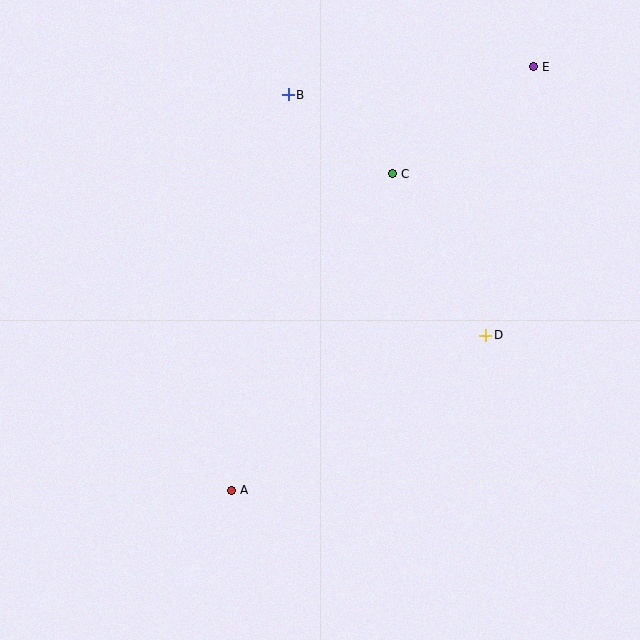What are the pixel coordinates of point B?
Point B is at (288, 95).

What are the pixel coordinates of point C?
Point C is at (393, 174).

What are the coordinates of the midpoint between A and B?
The midpoint between A and B is at (260, 292).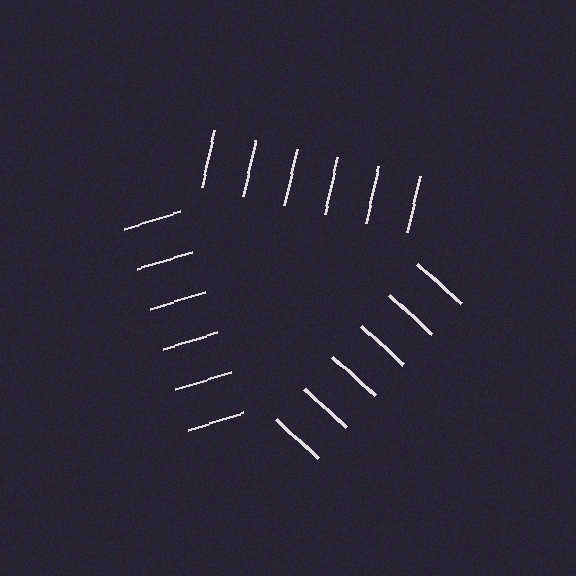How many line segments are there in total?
18 — 6 along each of the 3 edges.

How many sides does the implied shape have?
3 sides — the line-ends trace a triangle.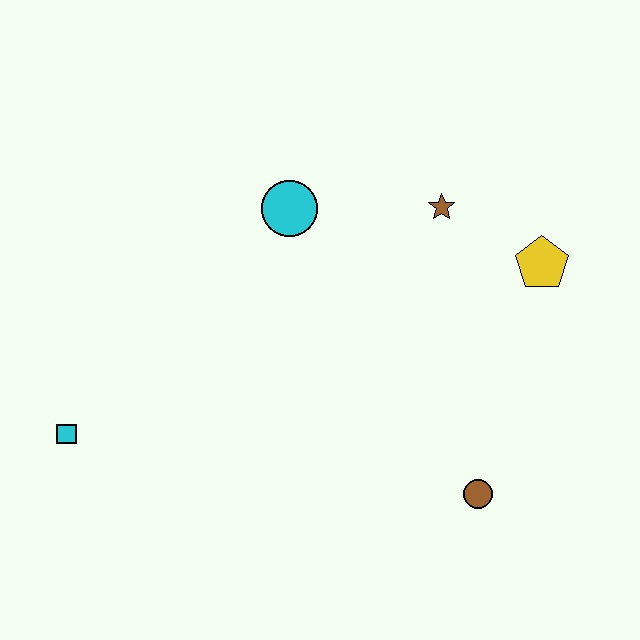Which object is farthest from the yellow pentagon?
The cyan square is farthest from the yellow pentagon.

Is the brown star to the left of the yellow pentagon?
Yes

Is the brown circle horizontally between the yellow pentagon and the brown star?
Yes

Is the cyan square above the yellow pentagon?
No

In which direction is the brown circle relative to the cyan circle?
The brown circle is below the cyan circle.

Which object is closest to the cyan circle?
The brown star is closest to the cyan circle.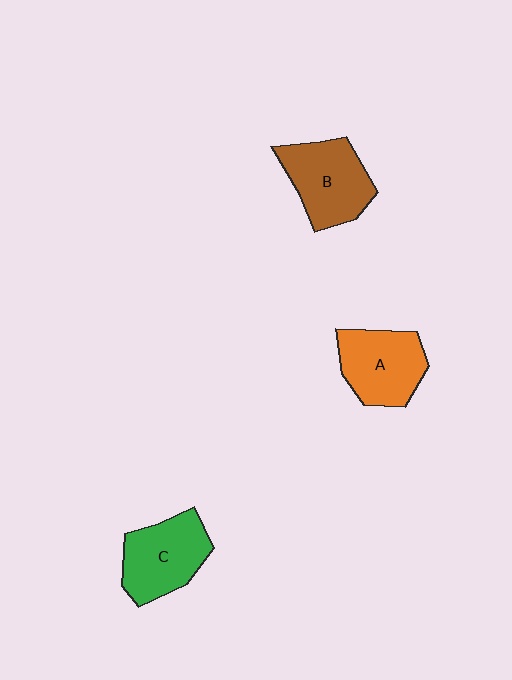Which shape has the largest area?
Shape B (brown).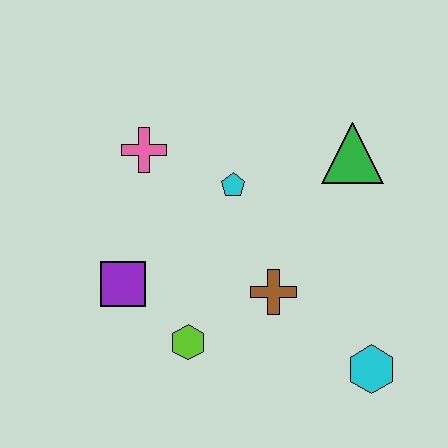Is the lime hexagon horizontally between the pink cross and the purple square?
No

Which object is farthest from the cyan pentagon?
The cyan hexagon is farthest from the cyan pentagon.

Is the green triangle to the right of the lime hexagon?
Yes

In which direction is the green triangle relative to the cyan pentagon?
The green triangle is to the right of the cyan pentagon.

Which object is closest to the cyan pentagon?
The pink cross is closest to the cyan pentagon.